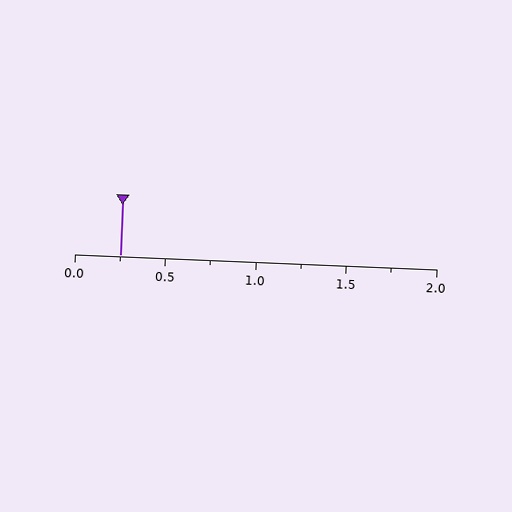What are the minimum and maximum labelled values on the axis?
The axis runs from 0.0 to 2.0.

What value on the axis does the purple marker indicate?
The marker indicates approximately 0.25.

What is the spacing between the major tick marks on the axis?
The major ticks are spaced 0.5 apart.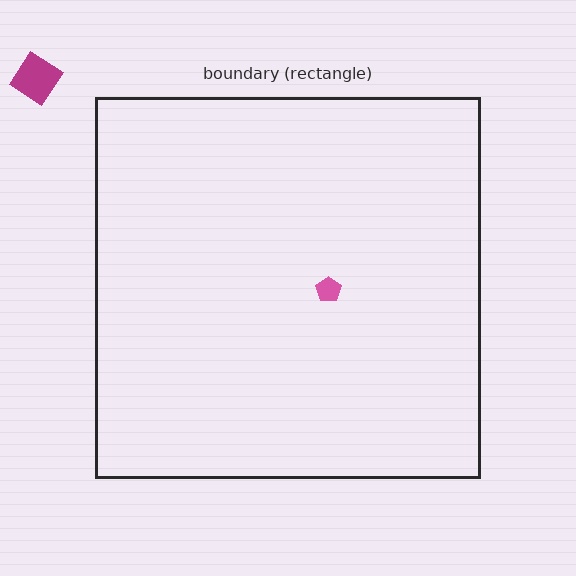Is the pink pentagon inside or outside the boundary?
Inside.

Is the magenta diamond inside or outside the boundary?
Outside.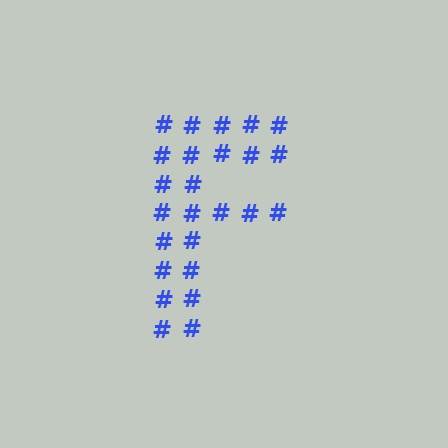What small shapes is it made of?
It is made of small hash symbols.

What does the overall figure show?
The overall figure shows the letter F.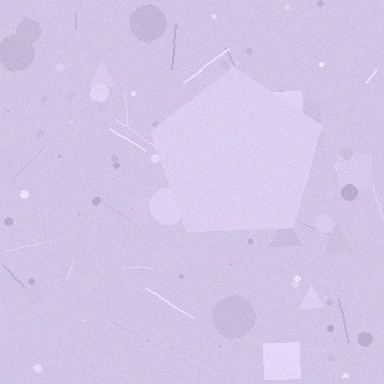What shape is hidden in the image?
A pentagon is hidden in the image.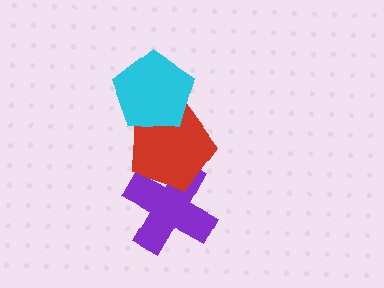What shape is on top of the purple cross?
The red pentagon is on top of the purple cross.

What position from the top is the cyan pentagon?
The cyan pentagon is 1st from the top.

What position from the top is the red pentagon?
The red pentagon is 2nd from the top.